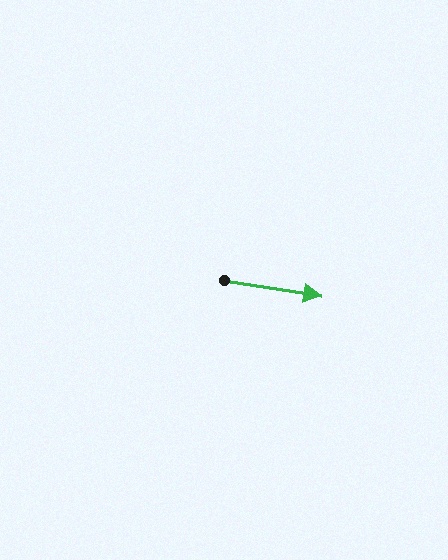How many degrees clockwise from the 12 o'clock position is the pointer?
Approximately 99 degrees.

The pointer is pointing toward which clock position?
Roughly 3 o'clock.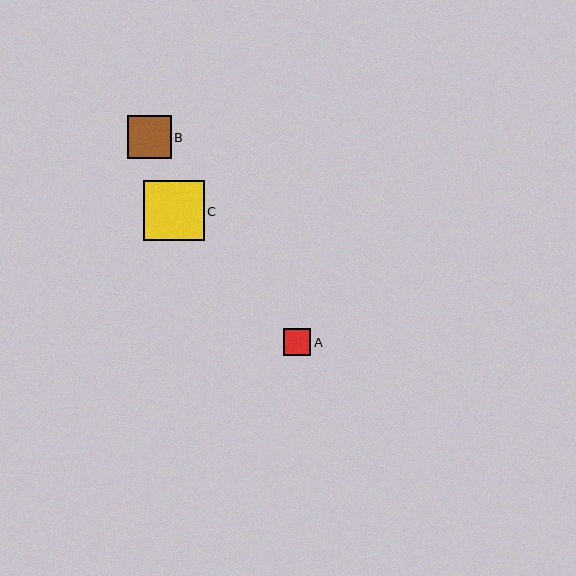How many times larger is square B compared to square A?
Square B is approximately 1.6 times the size of square A.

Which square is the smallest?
Square A is the smallest with a size of approximately 27 pixels.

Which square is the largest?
Square C is the largest with a size of approximately 61 pixels.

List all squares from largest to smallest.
From largest to smallest: C, B, A.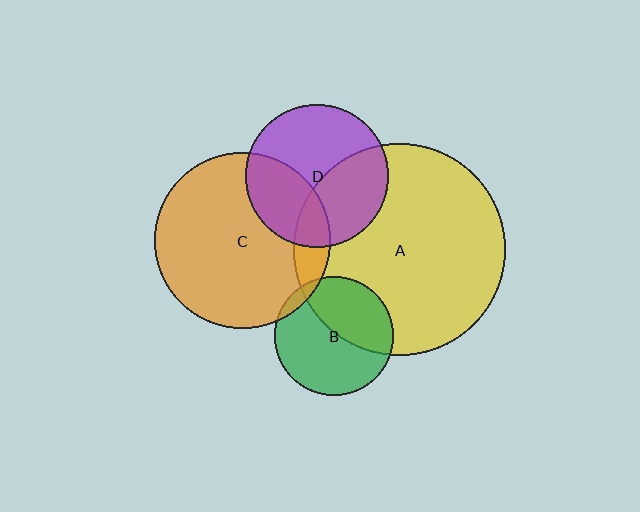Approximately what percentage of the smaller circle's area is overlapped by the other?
Approximately 35%.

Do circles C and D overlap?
Yes.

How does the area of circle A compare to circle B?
Approximately 3.1 times.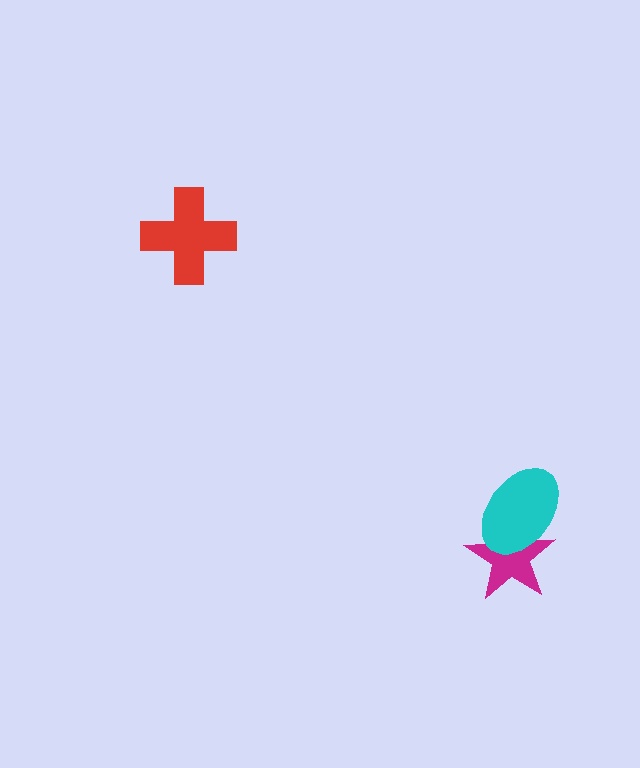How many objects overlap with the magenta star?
1 object overlaps with the magenta star.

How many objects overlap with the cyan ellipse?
1 object overlaps with the cyan ellipse.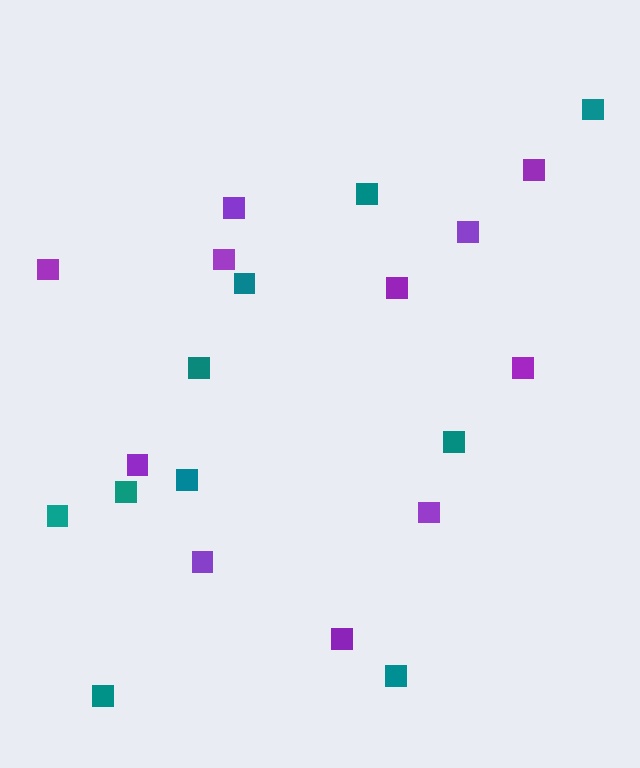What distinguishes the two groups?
There are 2 groups: one group of teal squares (10) and one group of purple squares (11).